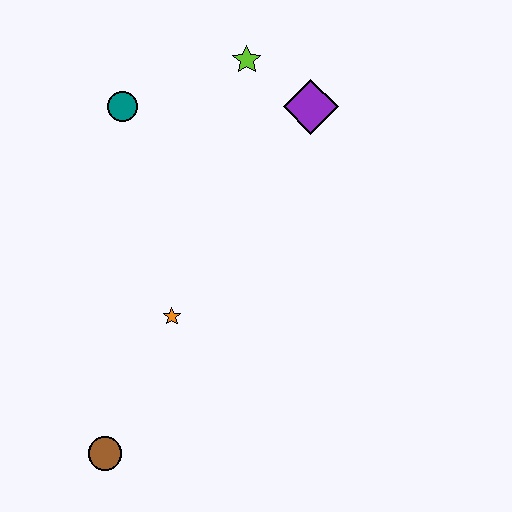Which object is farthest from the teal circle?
The brown circle is farthest from the teal circle.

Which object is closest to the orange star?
The brown circle is closest to the orange star.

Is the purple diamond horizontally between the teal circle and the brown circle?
No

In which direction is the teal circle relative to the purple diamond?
The teal circle is to the left of the purple diamond.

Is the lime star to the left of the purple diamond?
Yes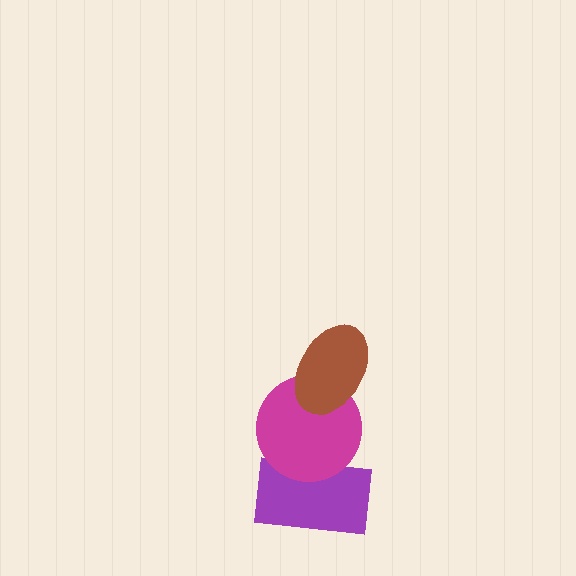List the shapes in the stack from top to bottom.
From top to bottom: the brown ellipse, the magenta circle, the purple rectangle.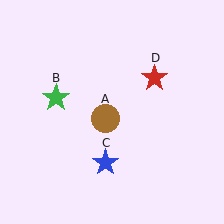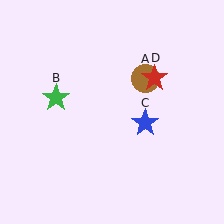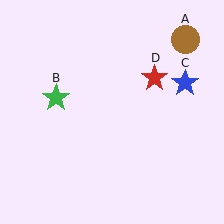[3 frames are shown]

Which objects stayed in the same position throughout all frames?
Green star (object B) and red star (object D) remained stationary.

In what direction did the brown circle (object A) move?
The brown circle (object A) moved up and to the right.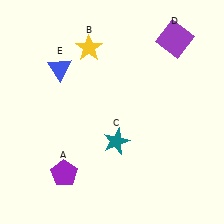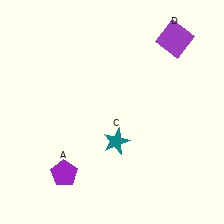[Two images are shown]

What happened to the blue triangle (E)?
The blue triangle (E) was removed in Image 2. It was in the top-left area of Image 1.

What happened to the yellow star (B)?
The yellow star (B) was removed in Image 2. It was in the top-left area of Image 1.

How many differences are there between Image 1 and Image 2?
There are 2 differences between the two images.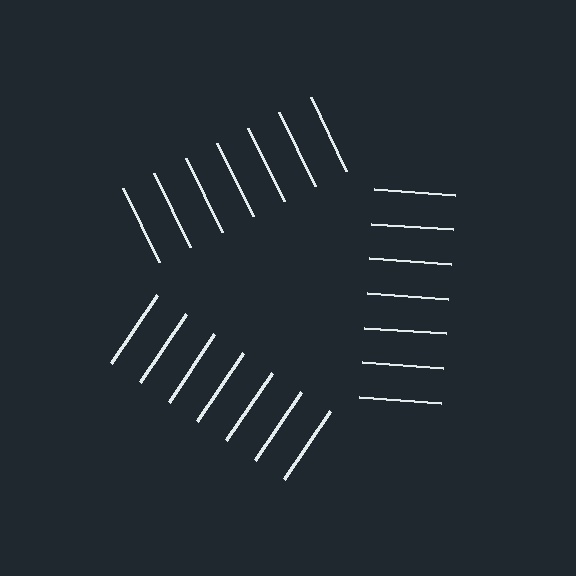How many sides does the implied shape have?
3 sides — the line-ends trace a triangle.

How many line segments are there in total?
21 — 7 along each of the 3 edges.